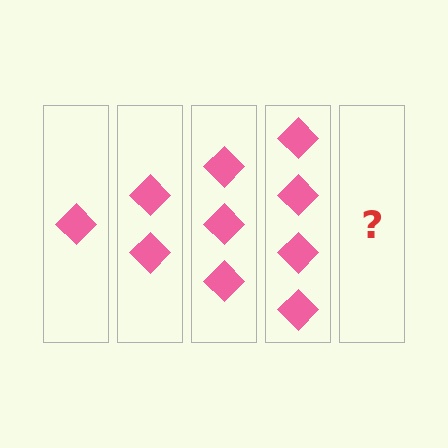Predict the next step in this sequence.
The next step is 5 diamonds.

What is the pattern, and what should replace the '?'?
The pattern is that each step adds one more diamond. The '?' should be 5 diamonds.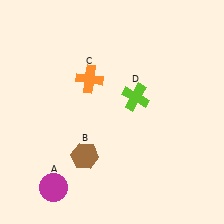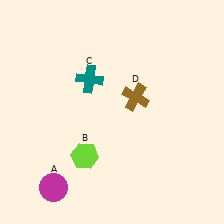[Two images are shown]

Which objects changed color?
B changed from brown to lime. C changed from orange to teal. D changed from lime to brown.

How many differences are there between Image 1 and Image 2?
There are 3 differences between the two images.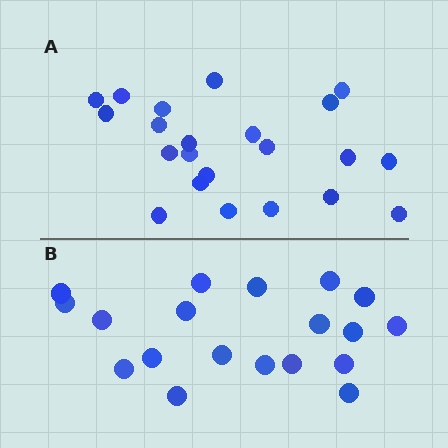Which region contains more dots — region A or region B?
Region A (the top region) has more dots.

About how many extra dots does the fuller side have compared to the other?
Region A has just a few more — roughly 2 or 3 more dots than region B.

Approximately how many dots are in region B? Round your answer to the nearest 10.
About 20 dots. (The exact count is 19, which rounds to 20.)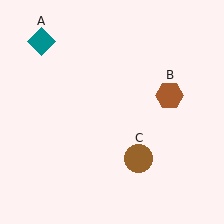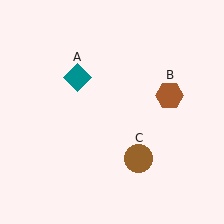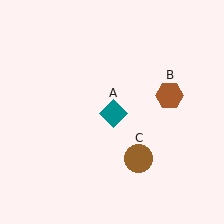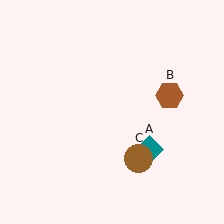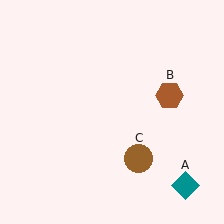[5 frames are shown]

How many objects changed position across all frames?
1 object changed position: teal diamond (object A).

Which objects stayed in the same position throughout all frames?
Brown hexagon (object B) and brown circle (object C) remained stationary.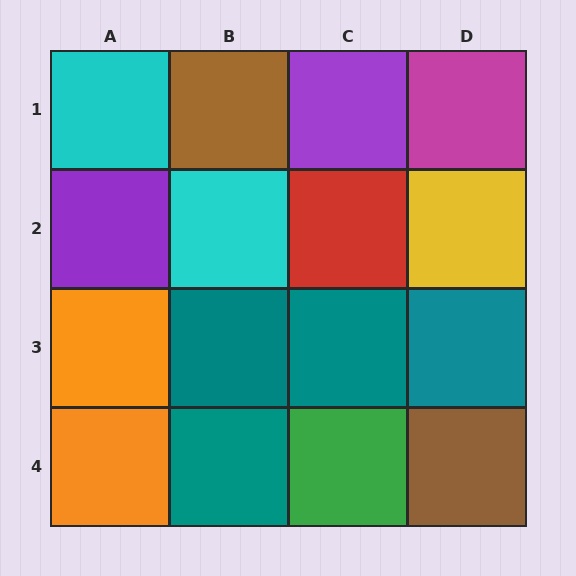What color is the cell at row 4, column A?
Orange.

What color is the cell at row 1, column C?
Purple.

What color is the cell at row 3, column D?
Teal.